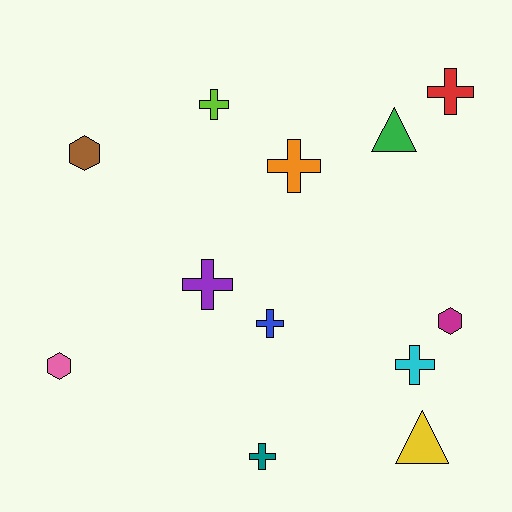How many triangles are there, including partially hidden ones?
There are 2 triangles.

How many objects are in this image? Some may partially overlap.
There are 12 objects.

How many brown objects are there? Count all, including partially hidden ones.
There is 1 brown object.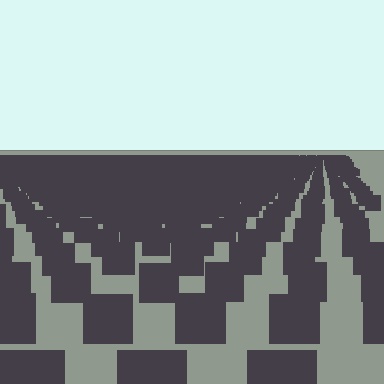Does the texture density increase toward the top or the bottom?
Density increases toward the top.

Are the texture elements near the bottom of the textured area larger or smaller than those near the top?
Larger. Near the bottom, elements are closer to the viewer and appear at a bigger on-screen size.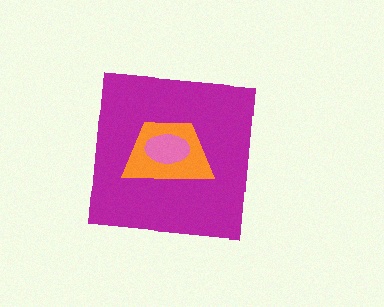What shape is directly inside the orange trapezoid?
The pink ellipse.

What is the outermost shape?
The magenta square.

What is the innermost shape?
The pink ellipse.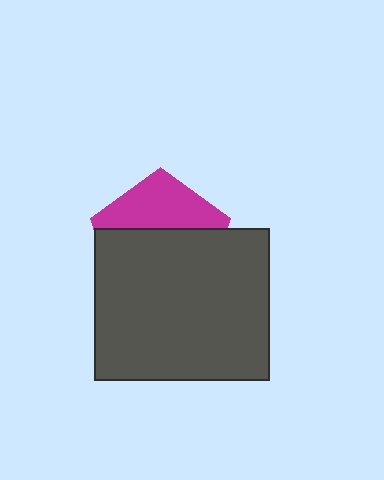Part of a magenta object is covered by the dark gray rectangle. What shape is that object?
It is a pentagon.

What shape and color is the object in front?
The object in front is a dark gray rectangle.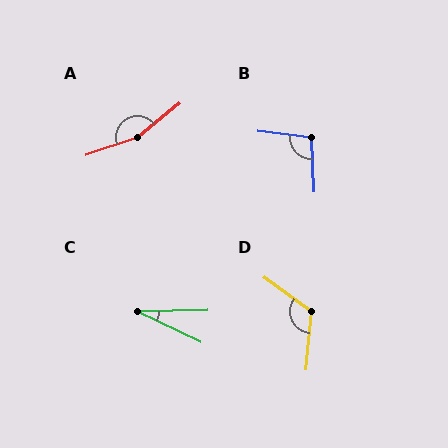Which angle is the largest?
A, at approximately 159 degrees.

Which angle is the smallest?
C, at approximately 27 degrees.